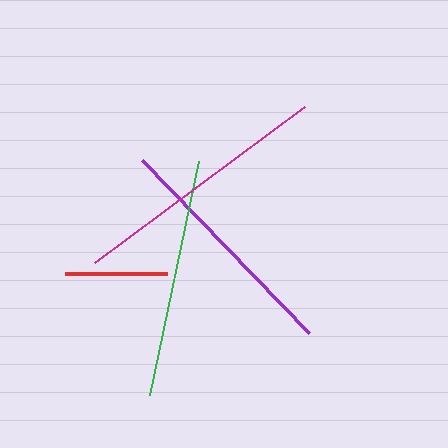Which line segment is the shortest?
The red line is the shortest at approximately 102 pixels.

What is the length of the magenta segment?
The magenta segment is approximately 262 pixels long.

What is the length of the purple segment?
The purple segment is approximately 240 pixels long.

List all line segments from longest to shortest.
From longest to shortest: magenta, purple, green, red.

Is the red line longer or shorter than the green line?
The green line is longer than the red line.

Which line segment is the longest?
The magenta line is the longest at approximately 262 pixels.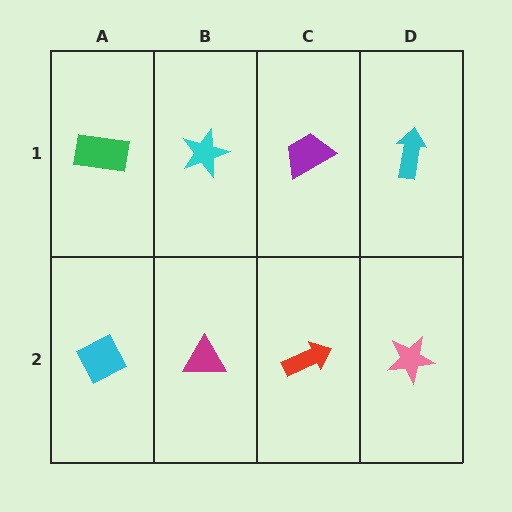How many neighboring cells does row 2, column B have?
3.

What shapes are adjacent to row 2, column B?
A cyan star (row 1, column B), a cyan diamond (row 2, column A), a red arrow (row 2, column C).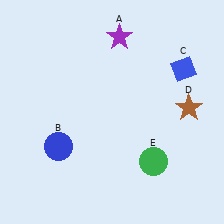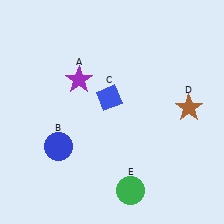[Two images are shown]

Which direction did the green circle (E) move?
The green circle (E) moved down.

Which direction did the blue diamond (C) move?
The blue diamond (C) moved left.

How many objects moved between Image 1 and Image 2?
3 objects moved between the two images.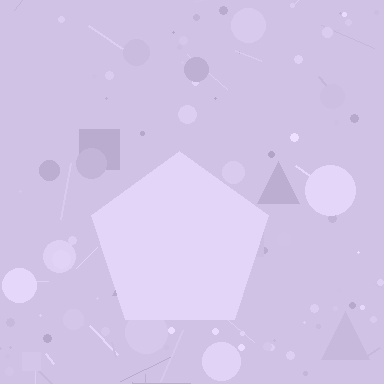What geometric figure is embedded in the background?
A pentagon is embedded in the background.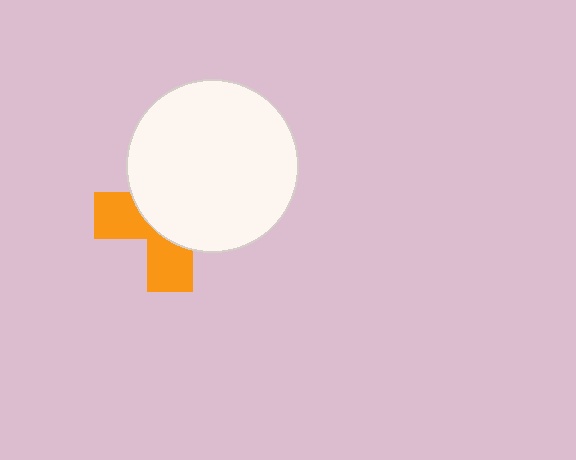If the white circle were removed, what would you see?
You would see the complete orange cross.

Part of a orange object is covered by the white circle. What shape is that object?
It is a cross.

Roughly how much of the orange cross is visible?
A small part of it is visible (roughly 38%).